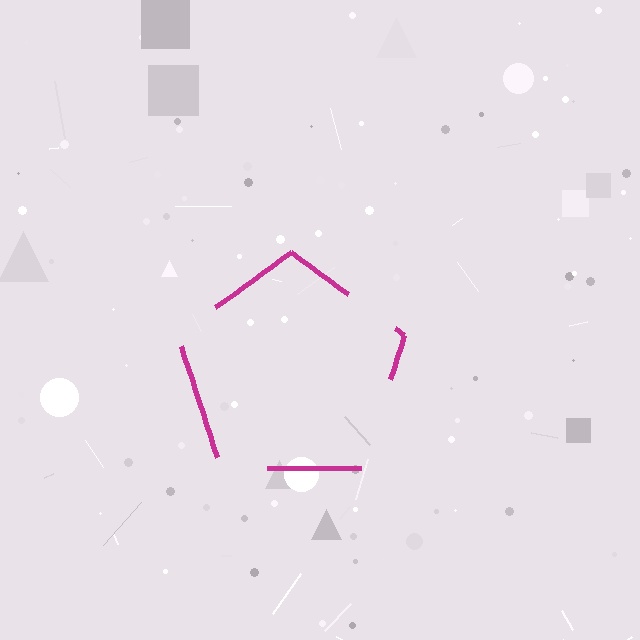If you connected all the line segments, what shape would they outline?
They would outline a pentagon.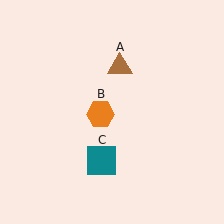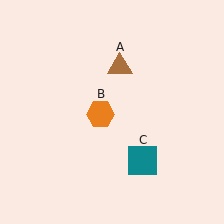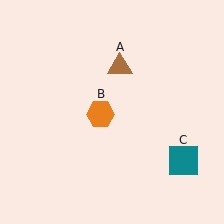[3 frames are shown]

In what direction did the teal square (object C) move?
The teal square (object C) moved right.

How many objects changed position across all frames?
1 object changed position: teal square (object C).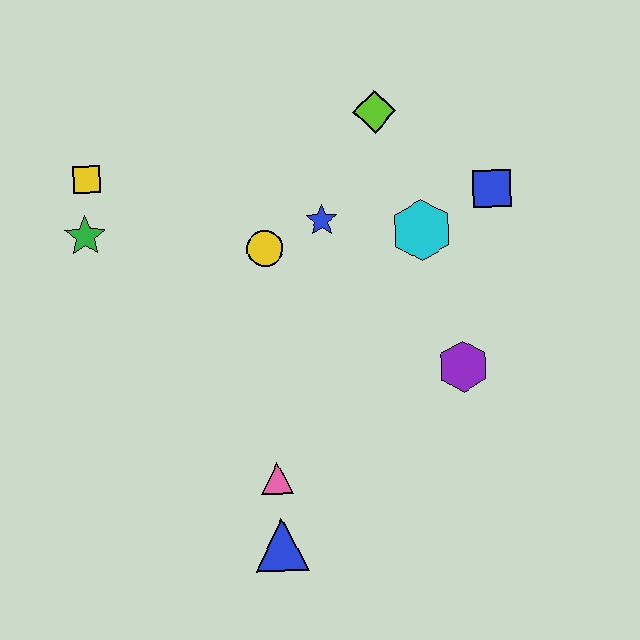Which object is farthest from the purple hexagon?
The yellow square is farthest from the purple hexagon.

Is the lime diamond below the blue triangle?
No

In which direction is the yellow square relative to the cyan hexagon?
The yellow square is to the left of the cyan hexagon.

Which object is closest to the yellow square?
The green star is closest to the yellow square.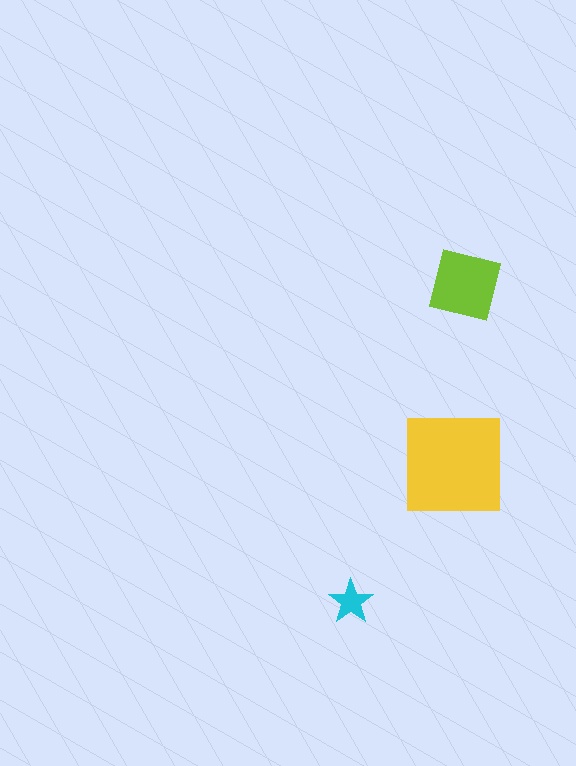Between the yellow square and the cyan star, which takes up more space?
The yellow square.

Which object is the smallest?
The cyan star.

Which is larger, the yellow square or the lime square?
The yellow square.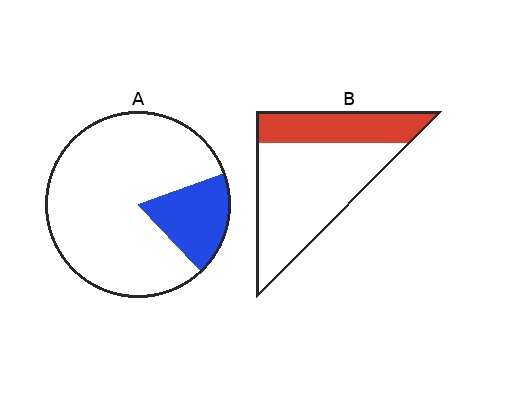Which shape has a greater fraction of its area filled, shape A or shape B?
Shape B.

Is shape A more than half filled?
No.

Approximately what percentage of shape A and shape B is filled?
A is approximately 20% and B is approximately 30%.